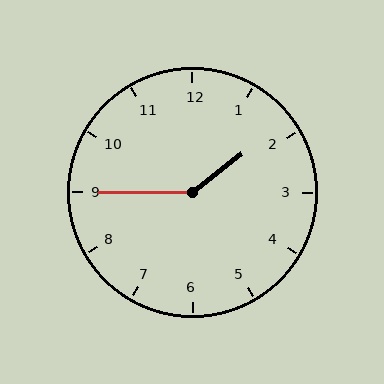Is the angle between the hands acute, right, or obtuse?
It is obtuse.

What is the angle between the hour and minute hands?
Approximately 142 degrees.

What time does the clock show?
1:45.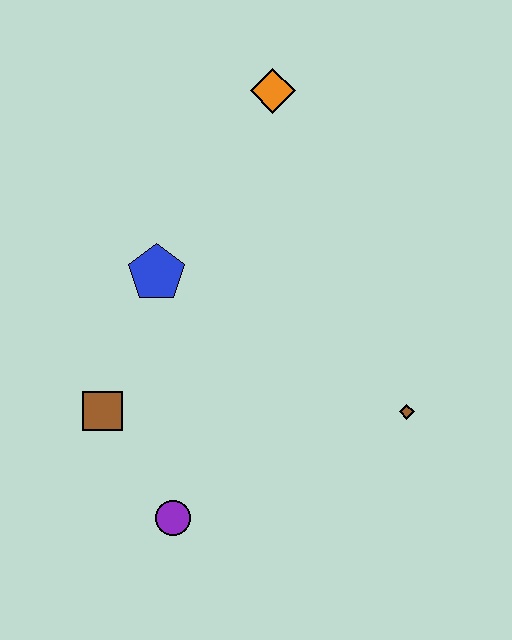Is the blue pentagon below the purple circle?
No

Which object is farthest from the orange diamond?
The purple circle is farthest from the orange diamond.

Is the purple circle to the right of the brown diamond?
No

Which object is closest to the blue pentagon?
The brown square is closest to the blue pentagon.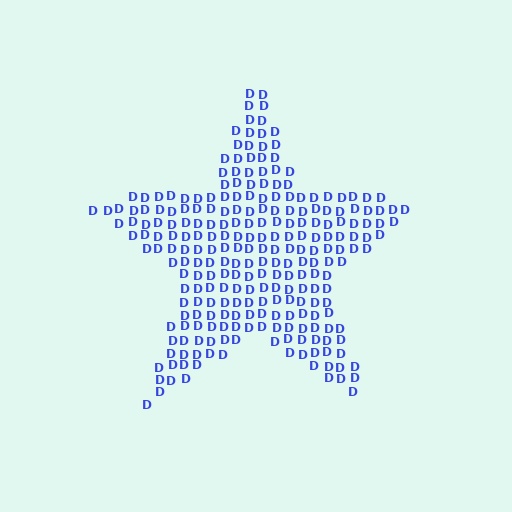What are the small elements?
The small elements are letter D's.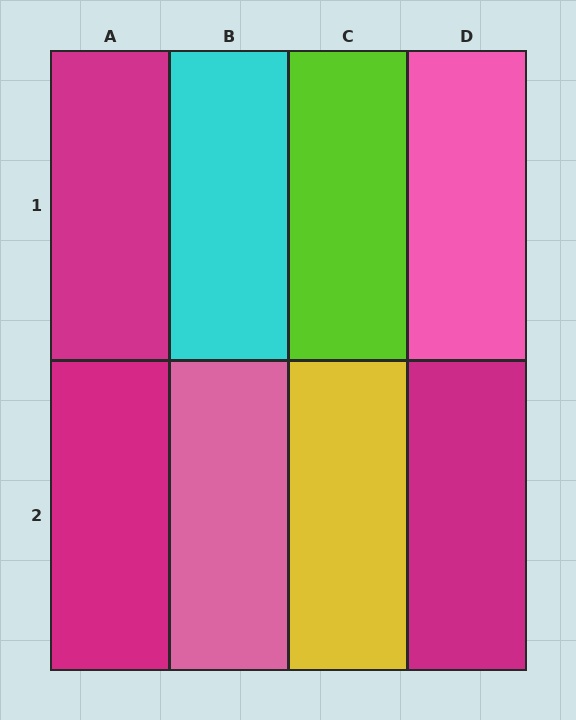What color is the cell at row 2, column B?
Pink.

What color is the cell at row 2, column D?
Magenta.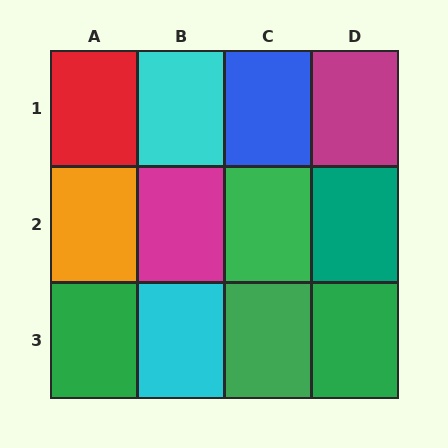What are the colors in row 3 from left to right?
Green, cyan, green, green.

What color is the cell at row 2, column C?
Green.